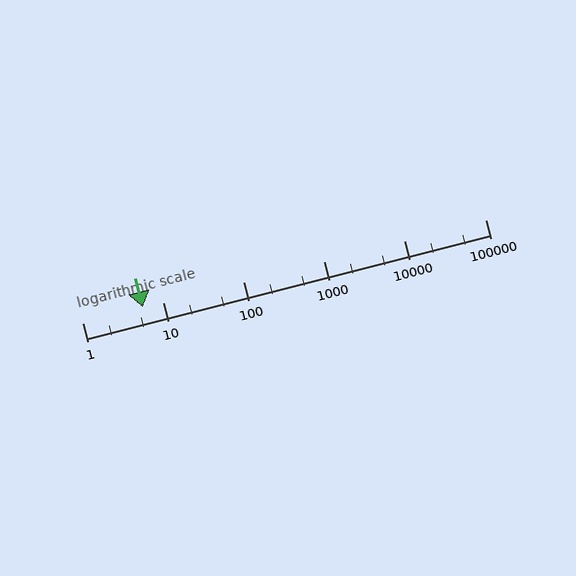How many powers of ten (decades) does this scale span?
The scale spans 5 decades, from 1 to 100000.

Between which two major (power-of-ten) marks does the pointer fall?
The pointer is between 1 and 10.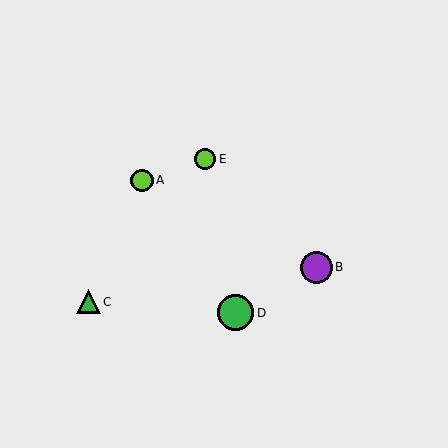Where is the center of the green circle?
The center of the green circle is at (236, 313).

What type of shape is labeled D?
Shape D is a green circle.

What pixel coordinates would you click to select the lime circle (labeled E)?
Click at (205, 159) to select the lime circle E.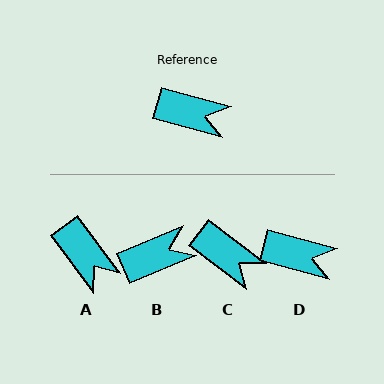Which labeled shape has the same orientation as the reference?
D.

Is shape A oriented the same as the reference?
No, it is off by about 39 degrees.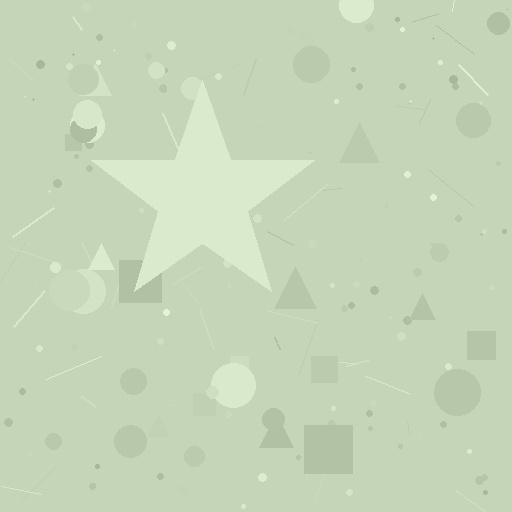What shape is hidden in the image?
A star is hidden in the image.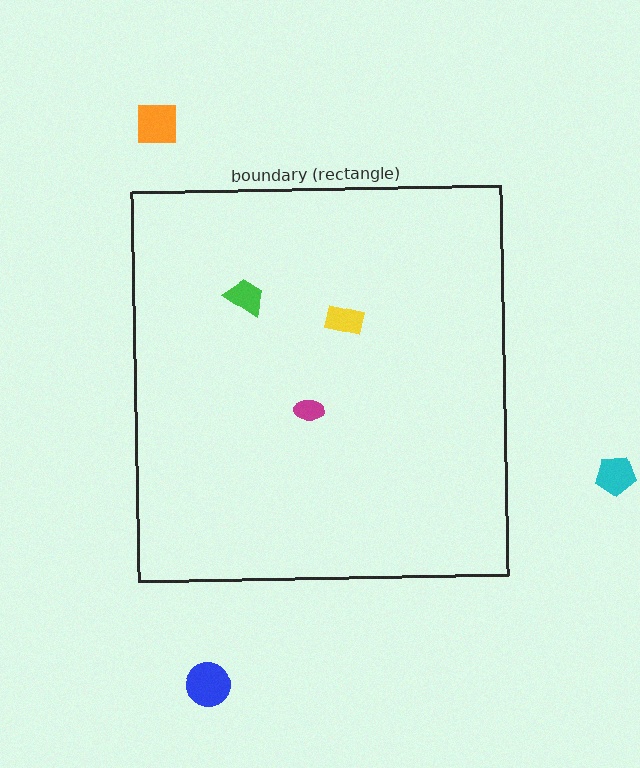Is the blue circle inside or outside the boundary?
Outside.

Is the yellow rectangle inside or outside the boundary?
Inside.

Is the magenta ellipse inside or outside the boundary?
Inside.